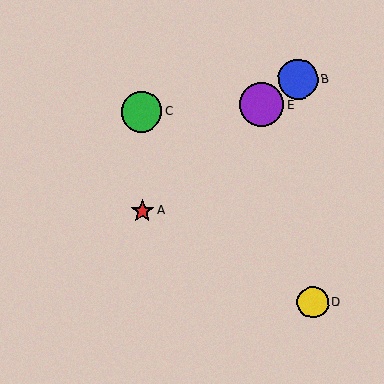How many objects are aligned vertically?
2 objects (A, C) are aligned vertically.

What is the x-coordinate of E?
Object E is at x≈262.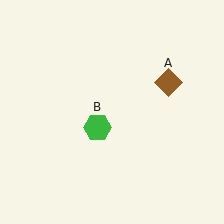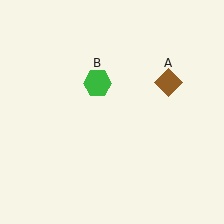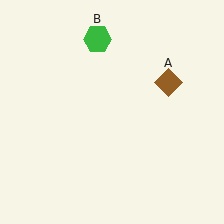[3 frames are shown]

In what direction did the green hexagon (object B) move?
The green hexagon (object B) moved up.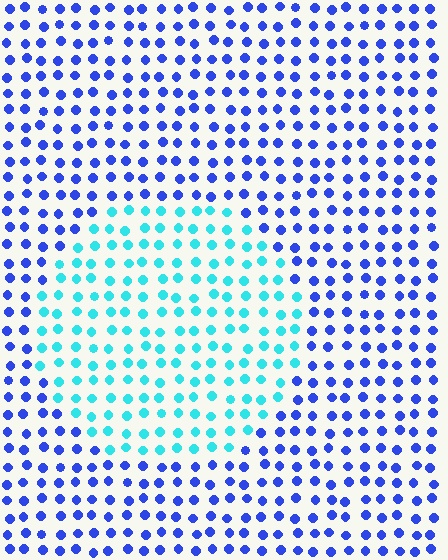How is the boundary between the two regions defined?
The boundary is defined purely by a slight shift in hue (about 52 degrees). Spacing, size, and orientation are identical on both sides.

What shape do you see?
I see a circle.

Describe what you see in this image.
The image is filled with small blue elements in a uniform arrangement. A circle-shaped region is visible where the elements are tinted to a slightly different hue, forming a subtle color boundary.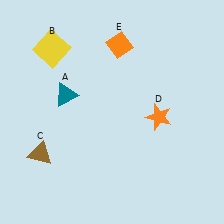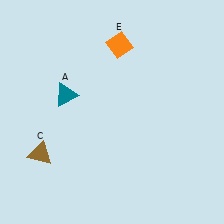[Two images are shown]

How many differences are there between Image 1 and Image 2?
There are 2 differences between the two images.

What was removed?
The orange star (D), the yellow square (B) were removed in Image 2.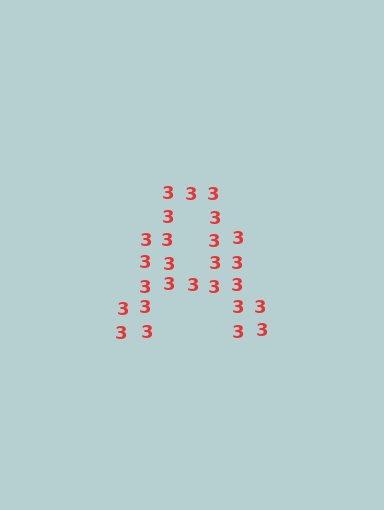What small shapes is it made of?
It is made of small digit 3's.